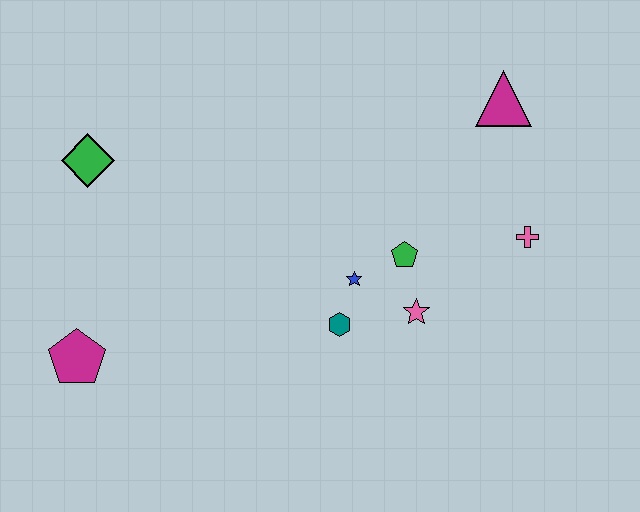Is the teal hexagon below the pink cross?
Yes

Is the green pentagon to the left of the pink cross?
Yes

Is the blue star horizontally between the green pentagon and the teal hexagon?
Yes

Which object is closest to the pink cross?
The green pentagon is closest to the pink cross.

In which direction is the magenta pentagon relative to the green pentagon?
The magenta pentagon is to the left of the green pentagon.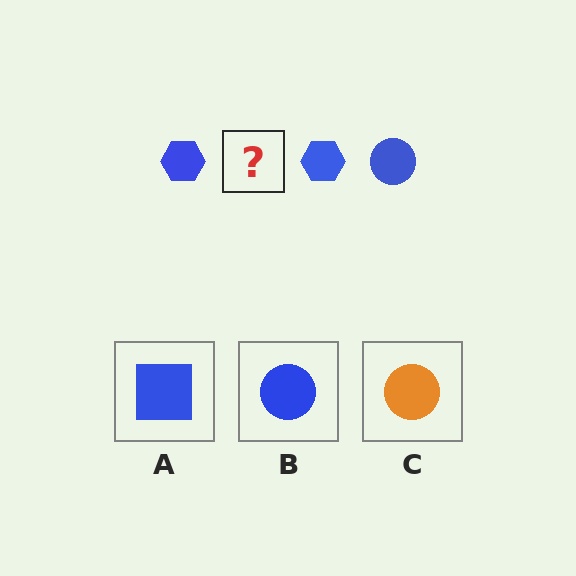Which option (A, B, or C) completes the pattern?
B.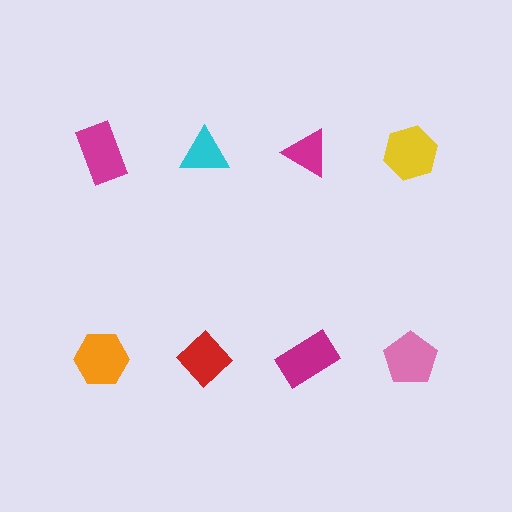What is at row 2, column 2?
A red diamond.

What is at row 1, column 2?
A cyan triangle.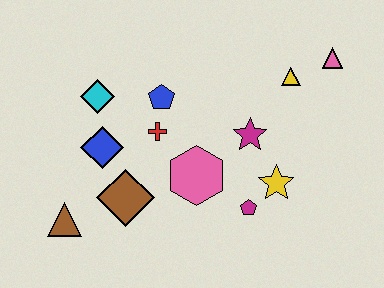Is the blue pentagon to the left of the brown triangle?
No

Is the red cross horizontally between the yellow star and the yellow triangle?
No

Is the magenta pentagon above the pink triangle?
No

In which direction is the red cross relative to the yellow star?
The red cross is to the left of the yellow star.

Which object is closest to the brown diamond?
The blue diamond is closest to the brown diamond.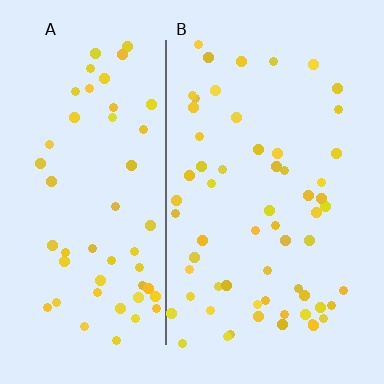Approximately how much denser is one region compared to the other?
Approximately 1.1× — region B over region A.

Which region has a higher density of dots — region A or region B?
B (the right).